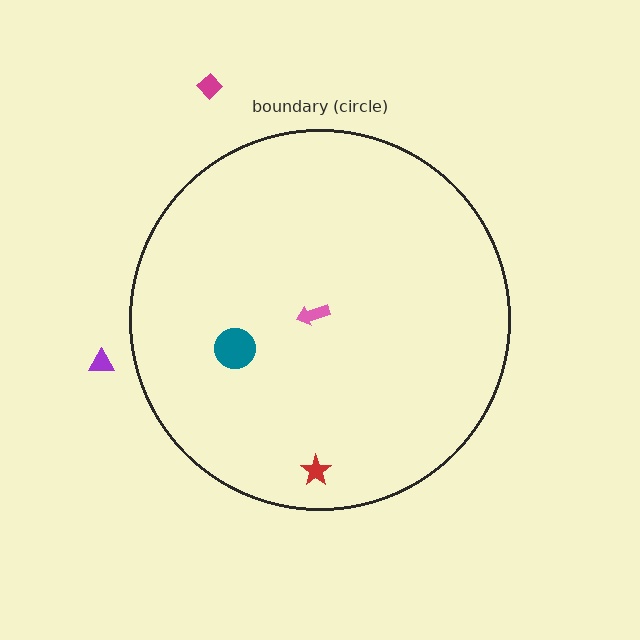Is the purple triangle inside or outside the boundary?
Outside.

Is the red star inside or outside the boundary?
Inside.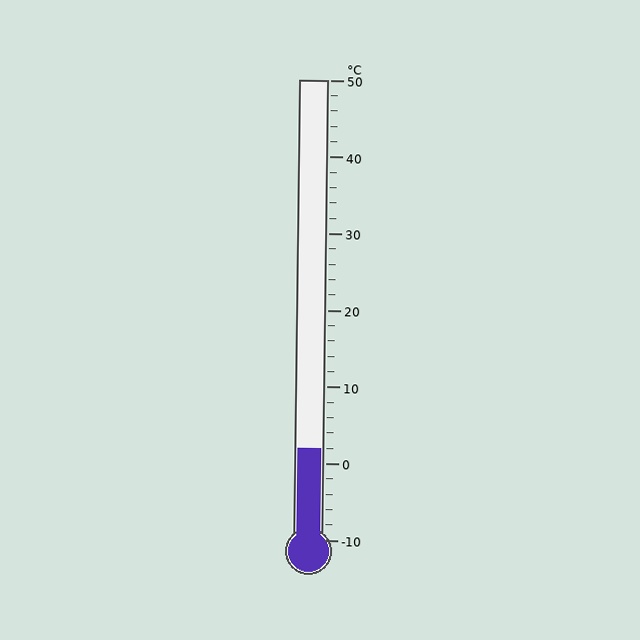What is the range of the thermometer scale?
The thermometer scale ranges from -10°C to 50°C.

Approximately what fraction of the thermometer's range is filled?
The thermometer is filled to approximately 20% of its range.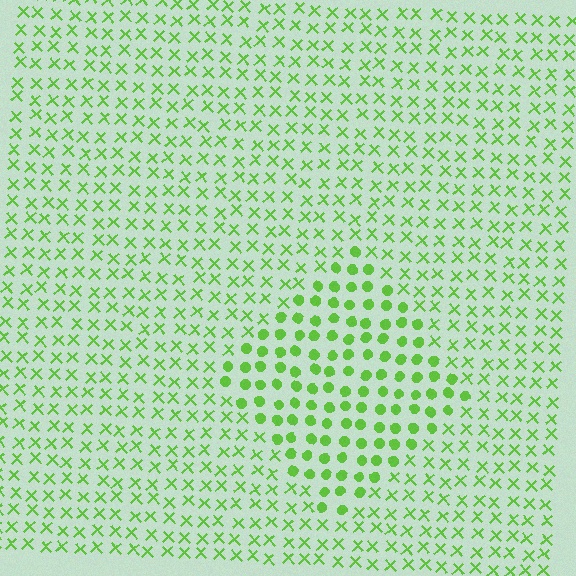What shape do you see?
I see a diamond.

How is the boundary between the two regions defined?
The boundary is defined by a change in element shape: circles inside vs. X marks outside. All elements share the same color and spacing.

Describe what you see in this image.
The image is filled with small lime elements arranged in a uniform grid. A diamond-shaped region contains circles, while the surrounding area contains X marks. The boundary is defined purely by the change in element shape.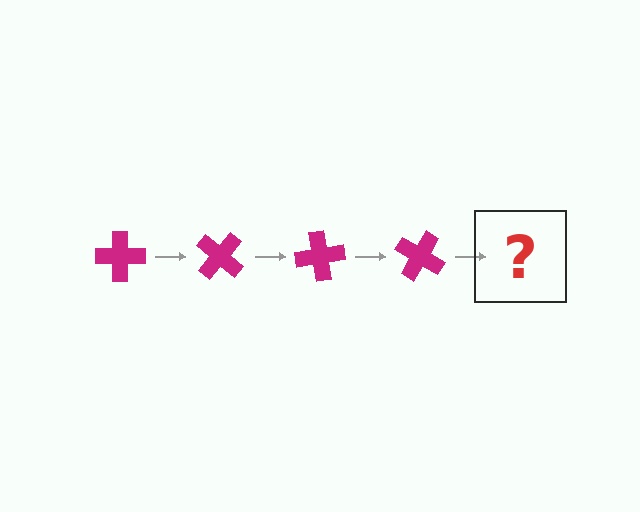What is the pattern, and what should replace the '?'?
The pattern is that the cross rotates 40 degrees each step. The '?' should be a magenta cross rotated 160 degrees.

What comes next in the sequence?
The next element should be a magenta cross rotated 160 degrees.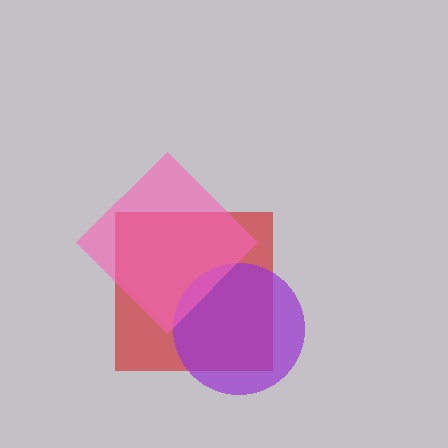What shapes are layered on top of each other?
The layered shapes are: a red square, a purple circle, a pink diamond.